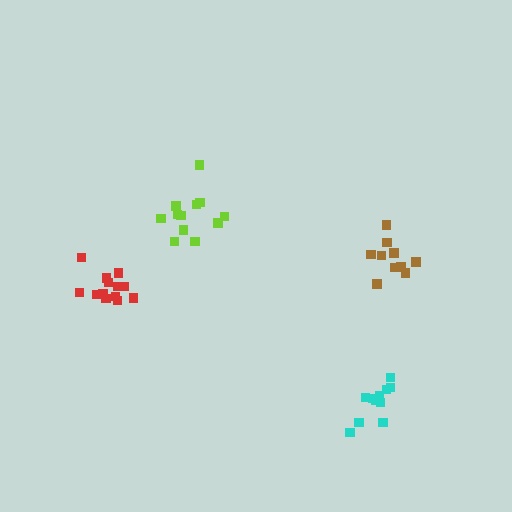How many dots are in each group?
Group 1: 10 dots, Group 2: 12 dots, Group 3: 13 dots, Group 4: 12 dots (47 total).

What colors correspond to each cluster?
The clusters are colored: brown, lime, red, cyan.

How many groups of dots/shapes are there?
There are 4 groups.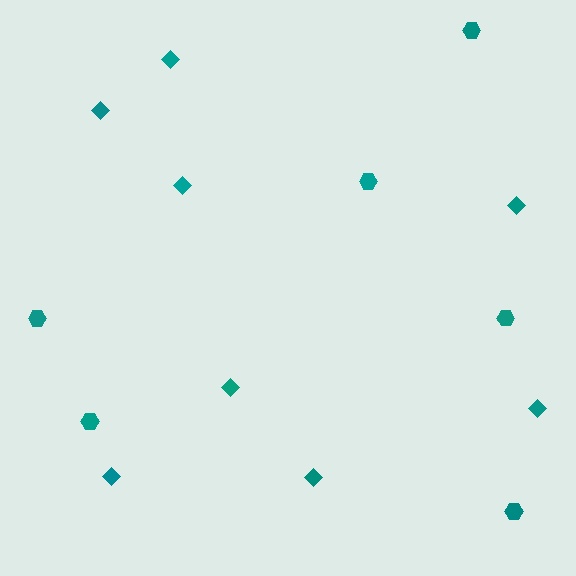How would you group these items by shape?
There are 2 groups: one group of diamonds (8) and one group of hexagons (6).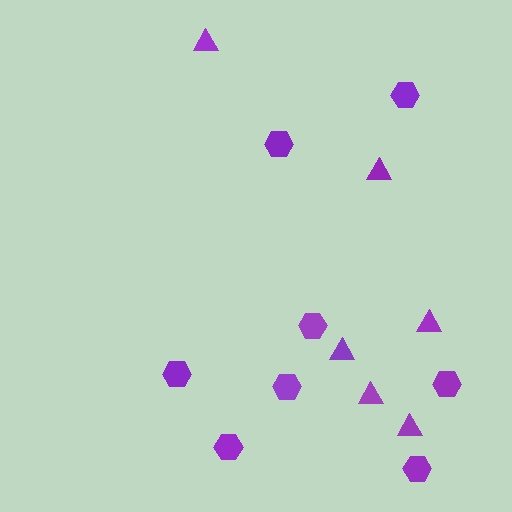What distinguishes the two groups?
There are 2 groups: one group of hexagons (8) and one group of triangles (6).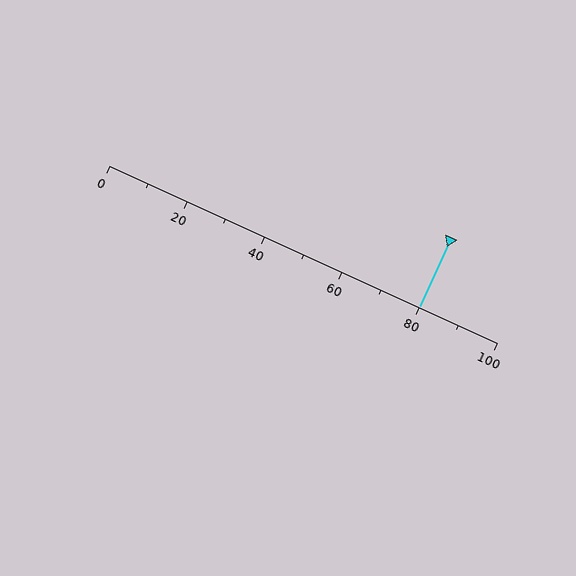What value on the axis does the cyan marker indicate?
The marker indicates approximately 80.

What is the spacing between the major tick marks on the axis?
The major ticks are spaced 20 apart.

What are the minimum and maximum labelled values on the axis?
The axis runs from 0 to 100.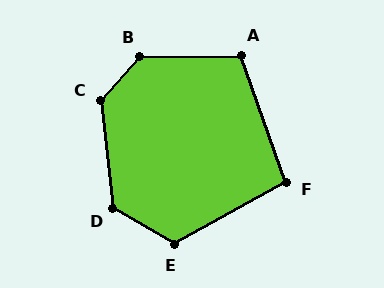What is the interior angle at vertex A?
Approximately 108 degrees (obtuse).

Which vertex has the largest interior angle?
B, at approximately 133 degrees.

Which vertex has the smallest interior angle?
F, at approximately 100 degrees.